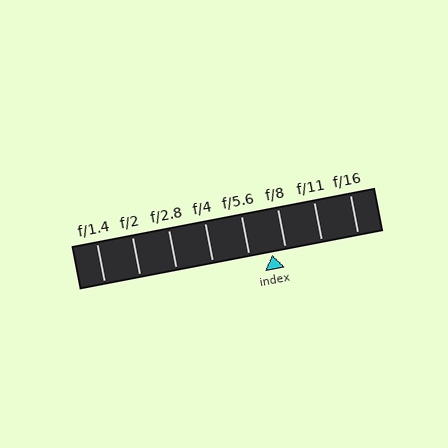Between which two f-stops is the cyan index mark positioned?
The index mark is between f/5.6 and f/8.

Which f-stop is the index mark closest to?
The index mark is closest to f/8.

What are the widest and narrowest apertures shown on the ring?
The widest aperture shown is f/1.4 and the narrowest is f/16.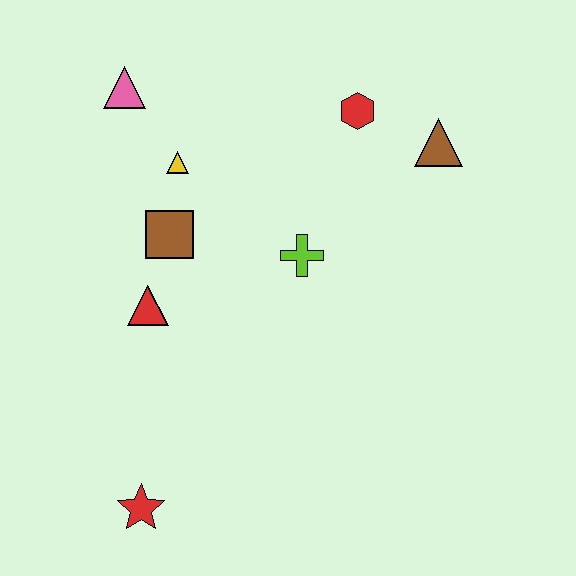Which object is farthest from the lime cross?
The red star is farthest from the lime cross.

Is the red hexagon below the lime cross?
No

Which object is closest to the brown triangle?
The red hexagon is closest to the brown triangle.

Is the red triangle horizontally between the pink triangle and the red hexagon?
Yes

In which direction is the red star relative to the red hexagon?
The red star is below the red hexagon.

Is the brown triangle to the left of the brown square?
No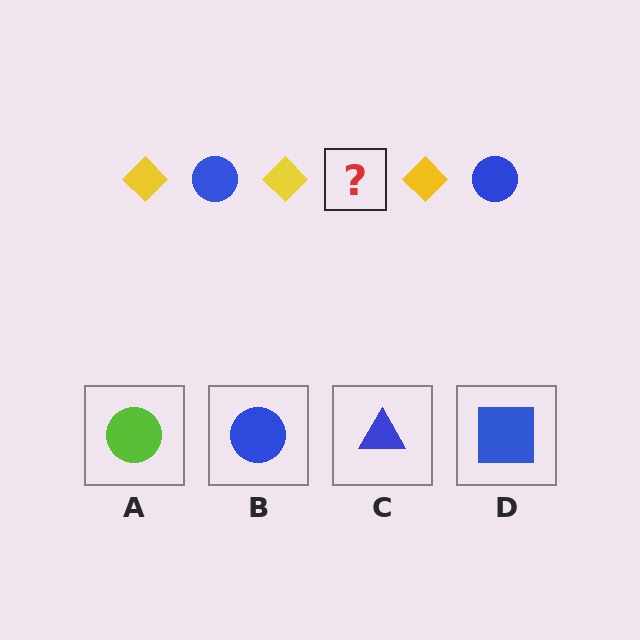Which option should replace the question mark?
Option B.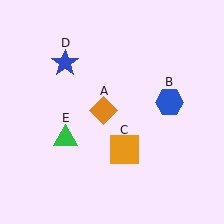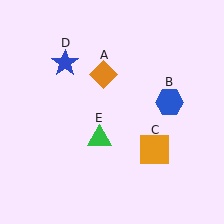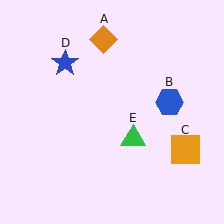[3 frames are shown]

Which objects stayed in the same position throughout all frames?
Blue hexagon (object B) and blue star (object D) remained stationary.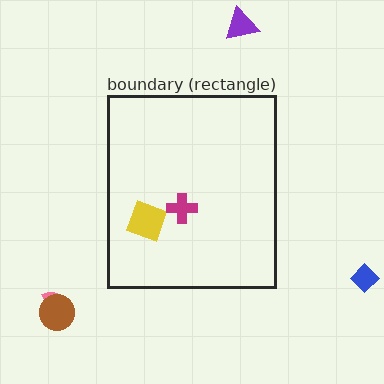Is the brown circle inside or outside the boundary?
Outside.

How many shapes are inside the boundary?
2 inside, 4 outside.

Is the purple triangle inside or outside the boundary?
Outside.